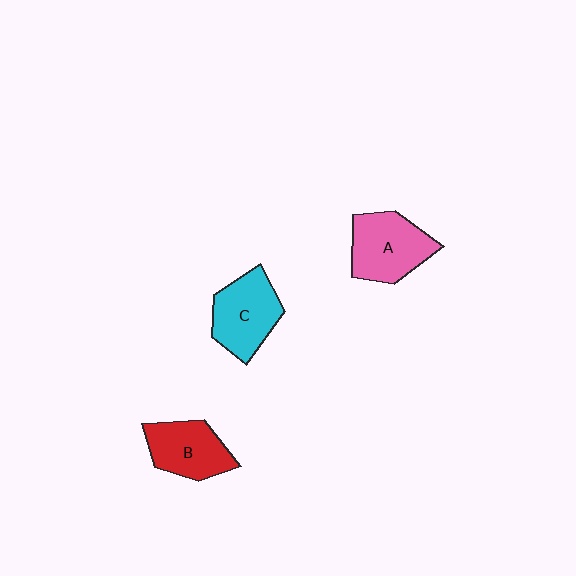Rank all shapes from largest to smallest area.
From largest to smallest: A (pink), C (cyan), B (red).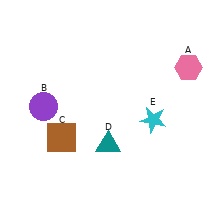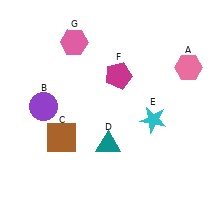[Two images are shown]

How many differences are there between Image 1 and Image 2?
There are 2 differences between the two images.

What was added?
A magenta pentagon (F), a pink hexagon (G) were added in Image 2.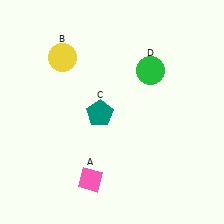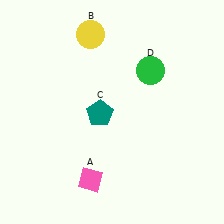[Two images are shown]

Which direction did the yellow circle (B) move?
The yellow circle (B) moved right.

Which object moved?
The yellow circle (B) moved right.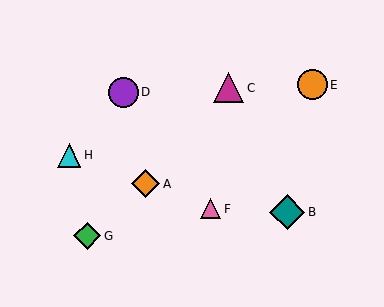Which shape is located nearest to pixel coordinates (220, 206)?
The pink triangle (labeled F) at (210, 209) is nearest to that location.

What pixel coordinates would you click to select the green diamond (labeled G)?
Click at (87, 236) to select the green diamond G.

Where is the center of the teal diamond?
The center of the teal diamond is at (287, 212).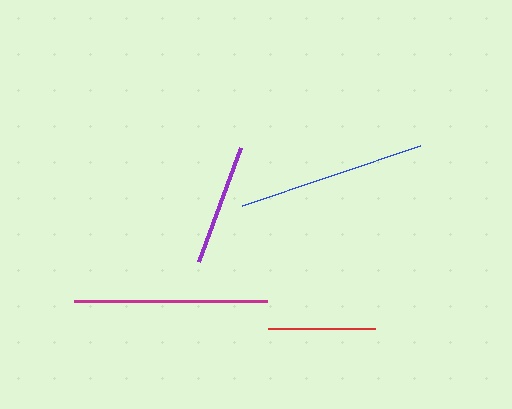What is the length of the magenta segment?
The magenta segment is approximately 194 pixels long.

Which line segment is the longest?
The magenta line is the longest at approximately 194 pixels.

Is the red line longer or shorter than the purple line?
The purple line is longer than the red line.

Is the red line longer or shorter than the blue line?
The blue line is longer than the red line.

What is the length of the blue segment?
The blue segment is approximately 189 pixels long.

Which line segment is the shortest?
The red line is the shortest at approximately 107 pixels.